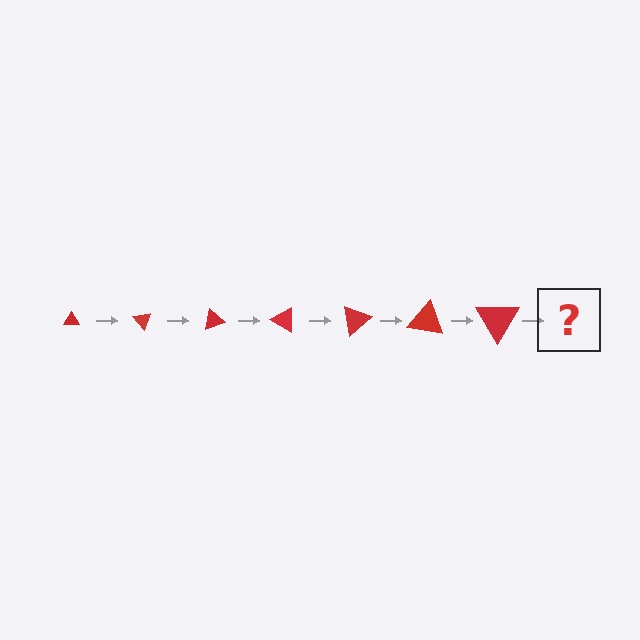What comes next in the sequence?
The next element should be a triangle, larger than the previous one and rotated 350 degrees from the start.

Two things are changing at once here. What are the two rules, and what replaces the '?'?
The two rules are that the triangle grows larger each step and it rotates 50 degrees each step. The '?' should be a triangle, larger than the previous one and rotated 350 degrees from the start.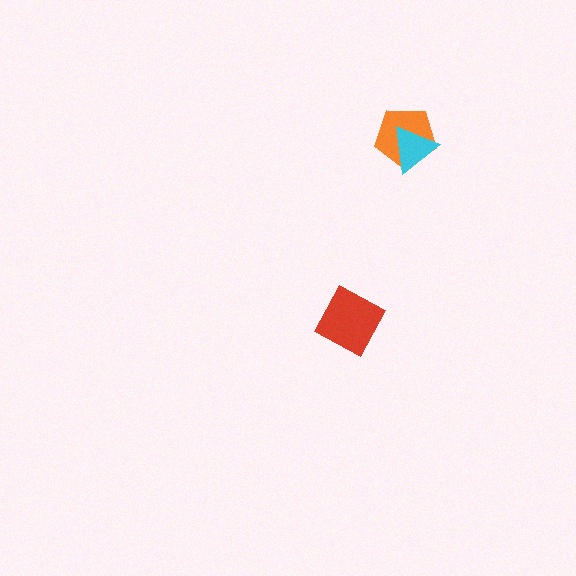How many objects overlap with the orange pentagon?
1 object overlaps with the orange pentagon.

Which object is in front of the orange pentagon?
The cyan triangle is in front of the orange pentagon.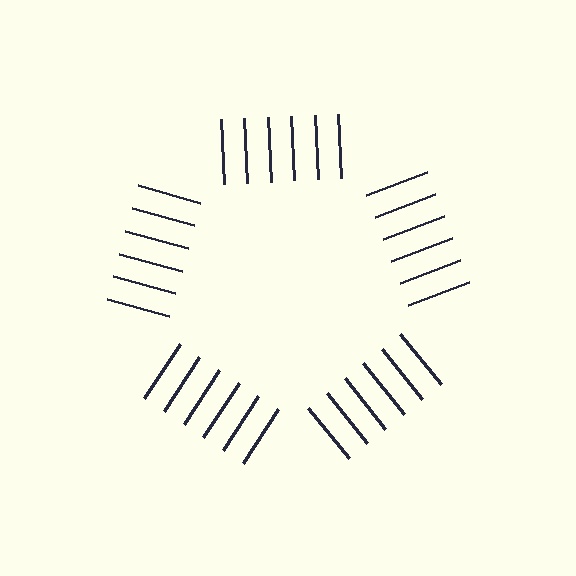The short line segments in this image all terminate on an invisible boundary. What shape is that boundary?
An illusory pentagon — the line segments terminate on its edges but no continuous stroke is drawn.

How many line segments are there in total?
30 — 6 along each of the 5 edges.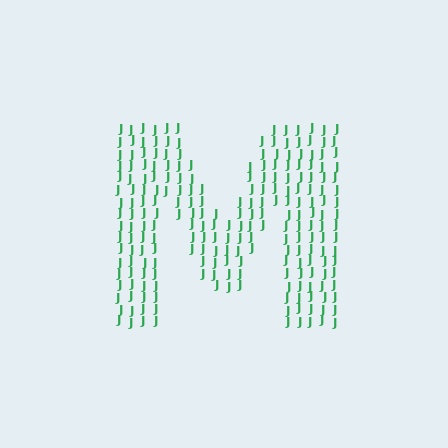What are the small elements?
The small elements are letter J's.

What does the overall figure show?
The overall figure shows the letter M.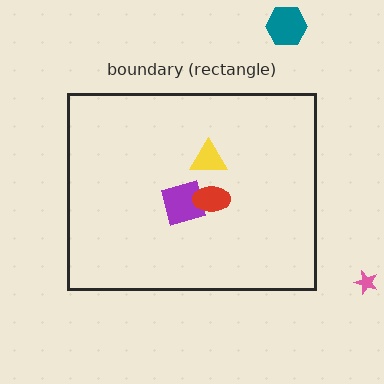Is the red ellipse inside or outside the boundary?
Inside.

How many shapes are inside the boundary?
3 inside, 2 outside.